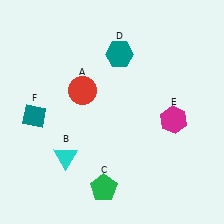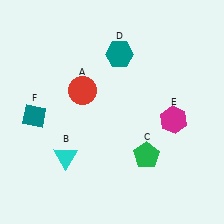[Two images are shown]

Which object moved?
The green pentagon (C) moved right.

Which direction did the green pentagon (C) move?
The green pentagon (C) moved right.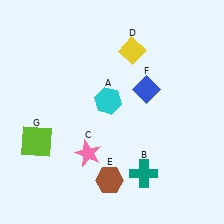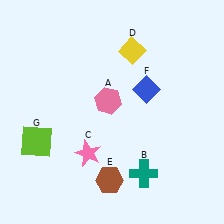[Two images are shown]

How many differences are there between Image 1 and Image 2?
There is 1 difference between the two images.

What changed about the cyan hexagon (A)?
In Image 1, A is cyan. In Image 2, it changed to pink.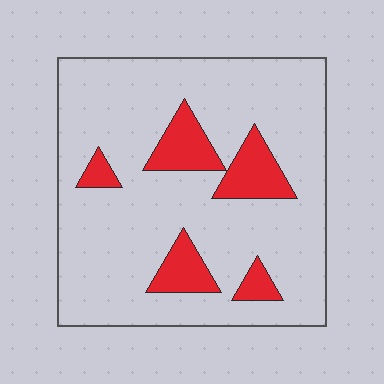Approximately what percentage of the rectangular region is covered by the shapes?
Approximately 15%.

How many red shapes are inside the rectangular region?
5.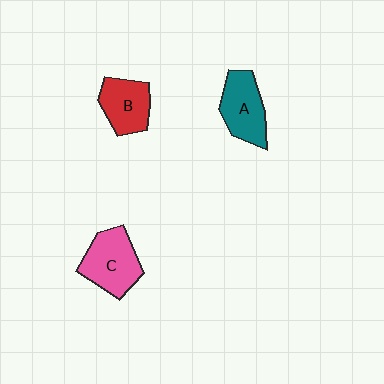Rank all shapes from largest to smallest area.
From largest to smallest: C (pink), A (teal), B (red).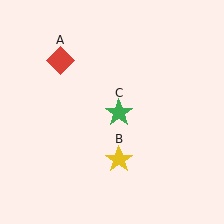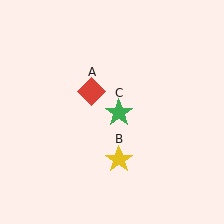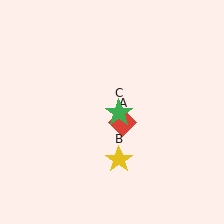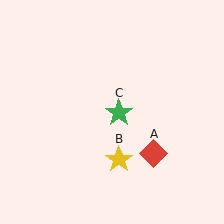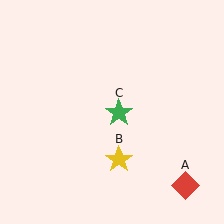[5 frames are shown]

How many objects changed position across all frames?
1 object changed position: red diamond (object A).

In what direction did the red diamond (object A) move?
The red diamond (object A) moved down and to the right.